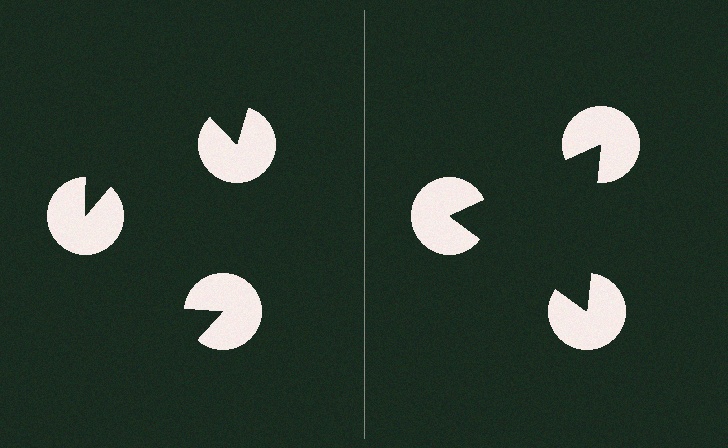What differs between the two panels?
The pac-man discs are positioned identically on both sides; only the wedge orientations differ. On the right they align to a triangle; on the left they are misaligned.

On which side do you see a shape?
An illusory triangle appears on the right side. On the left side the wedge cuts are rotated, so no coherent shape forms.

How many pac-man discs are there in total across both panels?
6 — 3 on each side.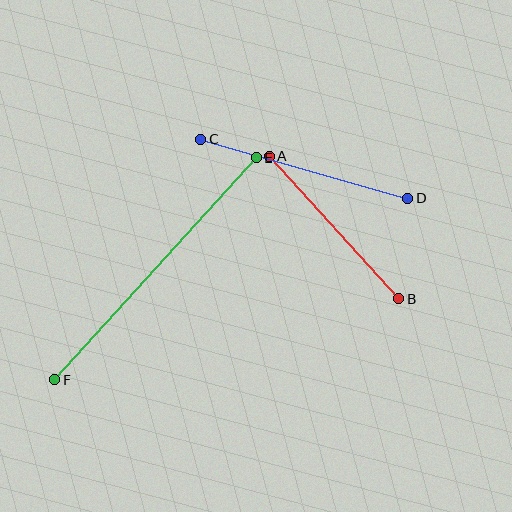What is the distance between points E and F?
The distance is approximately 300 pixels.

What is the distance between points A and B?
The distance is approximately 192 pixels.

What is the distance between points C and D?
The distance is approximately 216 pixels.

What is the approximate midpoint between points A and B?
The midpoint is at approximately (334, 227) pixels.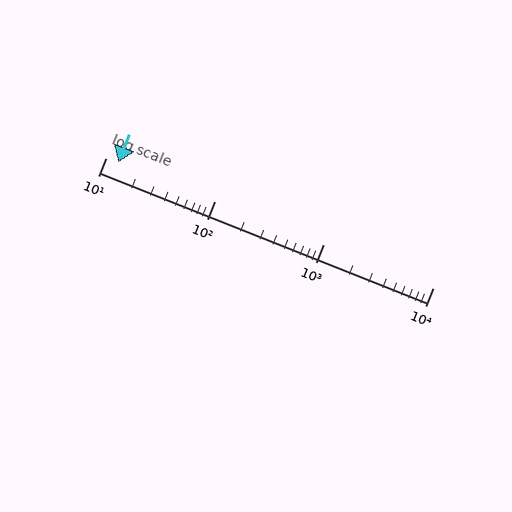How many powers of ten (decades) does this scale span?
The scale spans 3 decades, from 10 to 10000.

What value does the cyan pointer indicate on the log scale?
The pointer indicates approximately 13.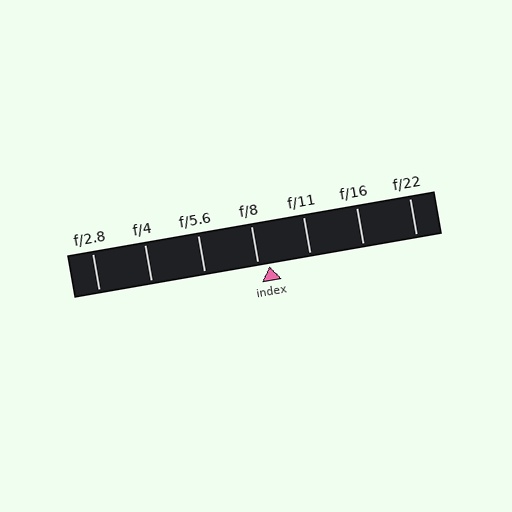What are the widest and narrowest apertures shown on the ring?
The widest aperture shown is f/2.8 and the narrowest is f/22.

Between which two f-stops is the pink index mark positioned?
The index mark is between f/8 and f/11.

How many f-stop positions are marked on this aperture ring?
There are 7 f-stop positions marked.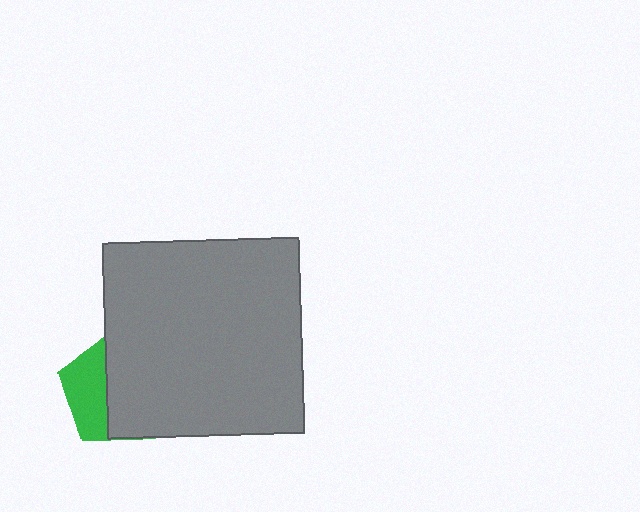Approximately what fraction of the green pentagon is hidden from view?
Roughly 64% of the green pentagon is hidden behind the gray square.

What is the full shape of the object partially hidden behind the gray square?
The partially hidden object is a green pentagon.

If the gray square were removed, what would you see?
You would see the complete green pentagon.